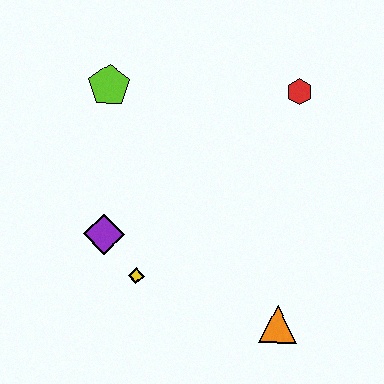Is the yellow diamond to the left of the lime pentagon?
No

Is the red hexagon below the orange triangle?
No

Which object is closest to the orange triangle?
The yellow diamond is closest to the orange triangle.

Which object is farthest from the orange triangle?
The lime pentagon is farthest from the orange triangle.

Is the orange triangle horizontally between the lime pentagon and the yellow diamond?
No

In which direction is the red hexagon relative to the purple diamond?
The red hexagon is to the right of the purple diamond.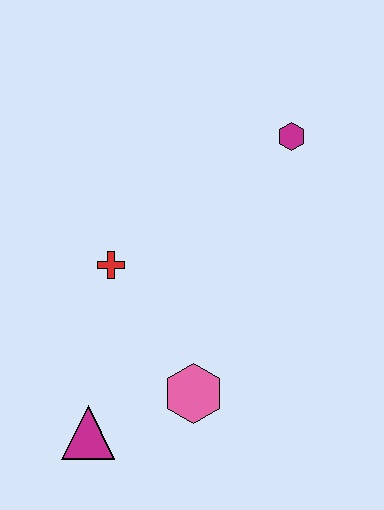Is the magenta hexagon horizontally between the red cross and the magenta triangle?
No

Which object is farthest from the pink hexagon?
The magenta hexagon is farthest from the pink hexagon.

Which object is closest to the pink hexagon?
The magenta triangle is closest to the pink hexagon.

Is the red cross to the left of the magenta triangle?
No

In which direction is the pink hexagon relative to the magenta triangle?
The pink hexagon is to the right of the magenta triangle.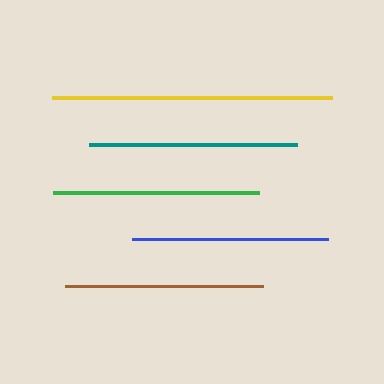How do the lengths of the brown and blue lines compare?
The brown and blue lines are approximately the same length.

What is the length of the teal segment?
The teal segment is approximately 208 pixels long.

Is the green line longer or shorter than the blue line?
The green line is longer than the blue line.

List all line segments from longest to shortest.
From longest to shortest: yellow, teal, green, brown, blue.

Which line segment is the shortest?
The blue line is the shortest at approximately 196 pixels.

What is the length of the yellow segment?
The yellow segment is approximately 280 pixels long.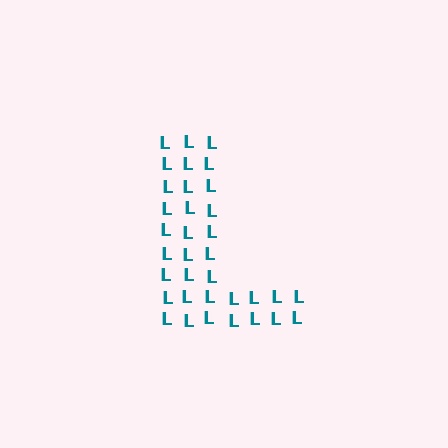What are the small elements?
The small elements are letter L's.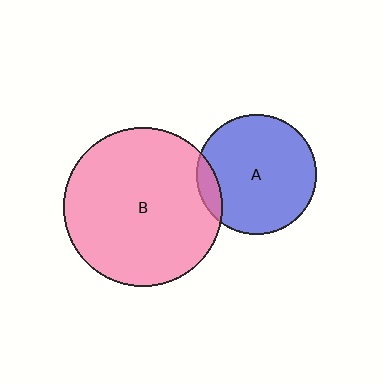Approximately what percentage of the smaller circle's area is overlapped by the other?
Approximately 10%.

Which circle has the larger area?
Circle B (pink).